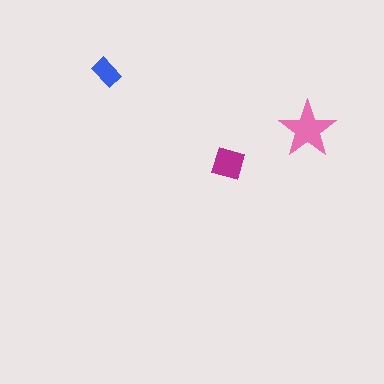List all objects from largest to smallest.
The pink star, the magenta diamond, the blue rectangle.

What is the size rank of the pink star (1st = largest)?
1st.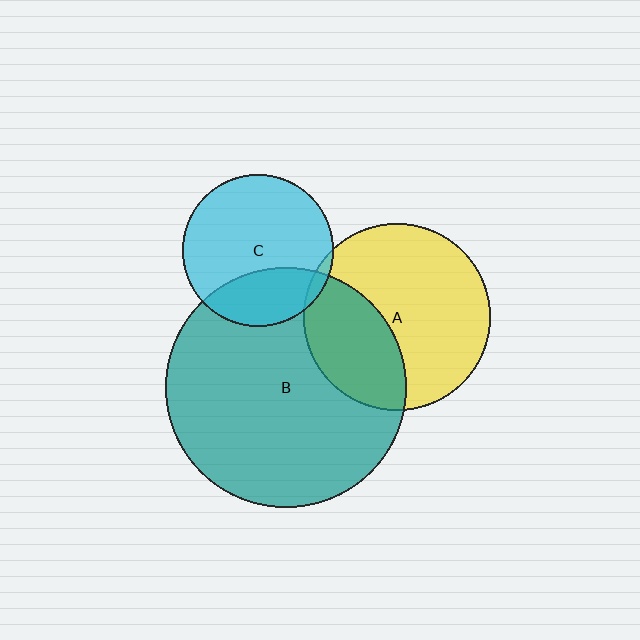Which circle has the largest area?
Circle B (teal).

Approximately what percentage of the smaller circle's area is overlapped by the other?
Approximately 5%.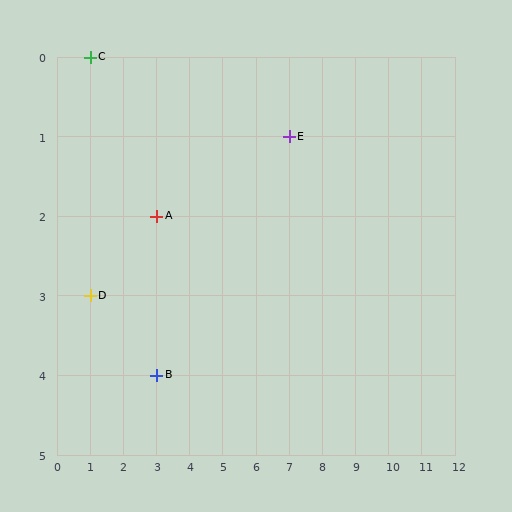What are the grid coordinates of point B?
Point B is at grid coordinates (3, 4).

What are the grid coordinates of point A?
Point A is at grid coordinates (3, 2).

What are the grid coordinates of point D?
Point D is at grid coordinates (1, 3).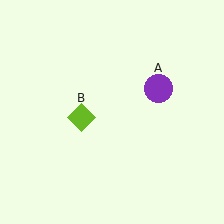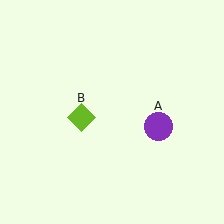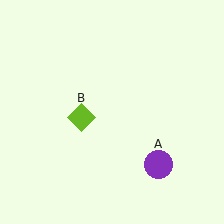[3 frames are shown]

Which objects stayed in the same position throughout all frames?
Lime diamond (object B) remained stationary.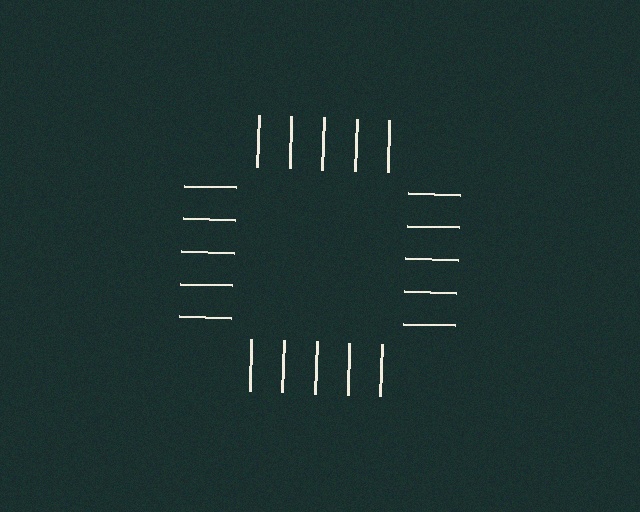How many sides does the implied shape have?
4 sides — the line-ends trace a square.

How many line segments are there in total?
20 — 5 along each of the 4 edges.